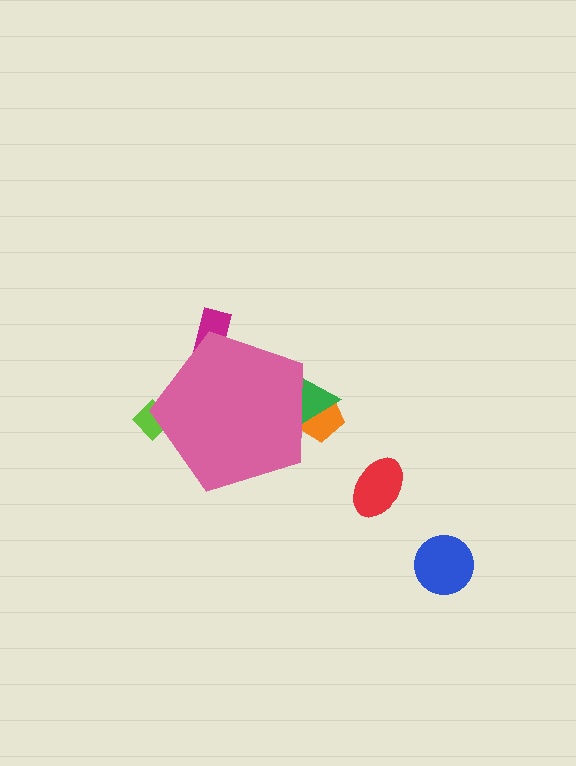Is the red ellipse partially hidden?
No, the red ellipse is fully visible.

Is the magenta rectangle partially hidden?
Yes, the magenta rectangle is partially hidden behind the pink pentagon.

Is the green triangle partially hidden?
Yes, the green triangle is partially hidden behind the pink pentagon.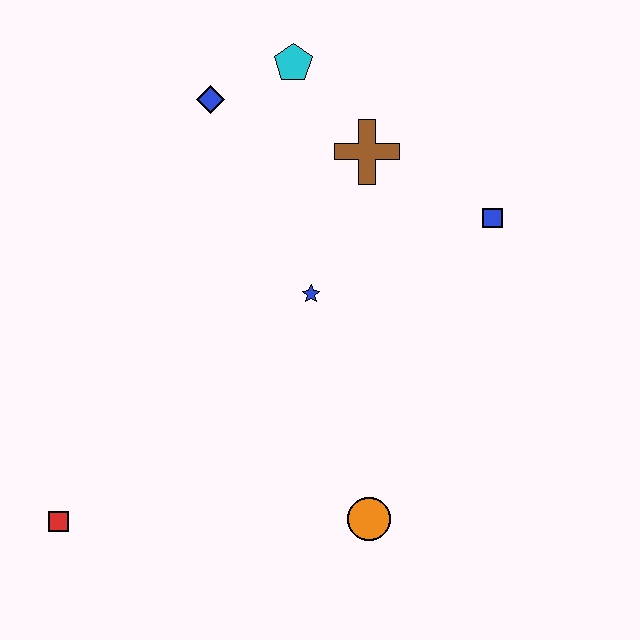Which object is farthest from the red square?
The blue square is farthest from the red square.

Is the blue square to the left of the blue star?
No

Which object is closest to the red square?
The orange circle is closest to the red square.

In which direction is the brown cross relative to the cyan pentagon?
The brown cross is below the cyan pentagon.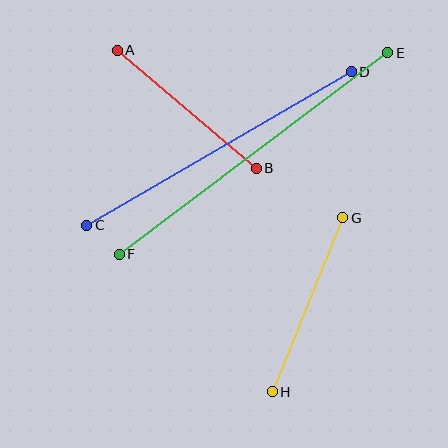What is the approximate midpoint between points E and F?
The midpoint is at approximately (254, 154) pixels.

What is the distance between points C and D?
The distance is approximately 306 pixels.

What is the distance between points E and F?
The distance is approximately 336 pixels.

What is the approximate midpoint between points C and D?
The midpoint is at approximately (219, 149) pixels.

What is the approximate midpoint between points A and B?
The midpoint is at approximately (187, 109) pixels.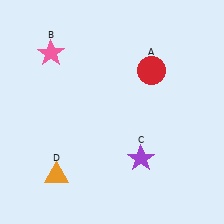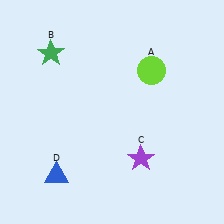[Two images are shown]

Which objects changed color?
A changed from red to lime. B changed from pink to green. D changed from orange to blue.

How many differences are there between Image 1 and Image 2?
There are 3 differences between the two images.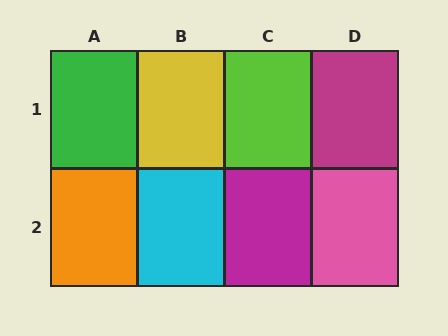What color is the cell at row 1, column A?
Green.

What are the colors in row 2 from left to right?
Orange, cyan, magenta, pink.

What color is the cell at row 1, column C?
Lime.